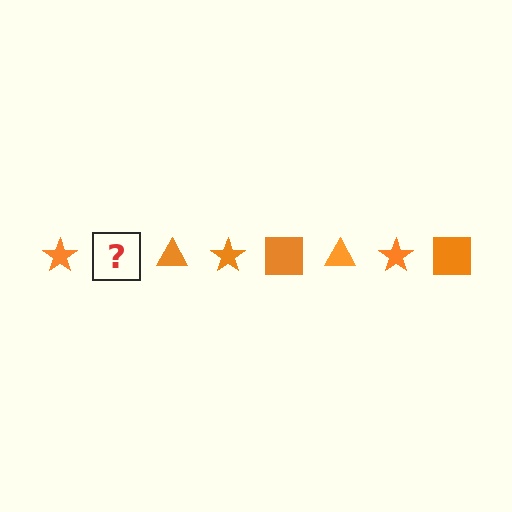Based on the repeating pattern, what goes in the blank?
The blank should be an orange square.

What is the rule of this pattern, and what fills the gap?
The rule is that the pattern cycles through star, square, triangle shapes in orange. The gap should be filled with an orange square.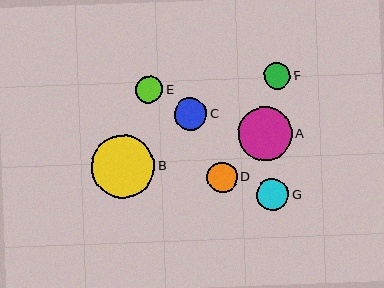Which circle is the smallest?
Circle F is the smallest with a size of approximately 26 pixels.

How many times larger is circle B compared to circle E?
Circle B is approximately 2.3 times the size of circle E.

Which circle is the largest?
Circle B is the largest with a size of approximately 63 pixels.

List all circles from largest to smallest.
From largest to smallest: B, A, G, C, D, E, F.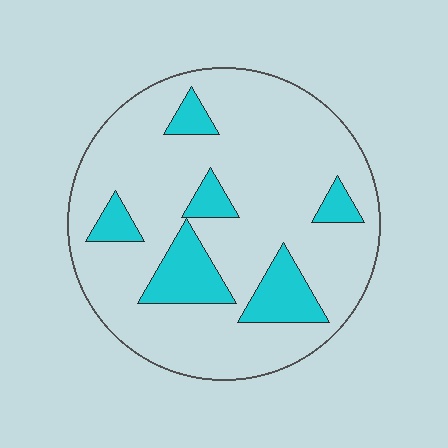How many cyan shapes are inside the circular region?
6.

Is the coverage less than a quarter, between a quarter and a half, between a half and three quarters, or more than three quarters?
Less than a quarter.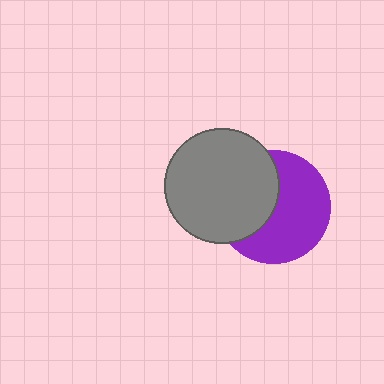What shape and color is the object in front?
The object in front is a gray circle.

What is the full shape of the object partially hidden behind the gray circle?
The partially hidden object is a purple circle.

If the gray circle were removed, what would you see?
You would see the complete purple circle.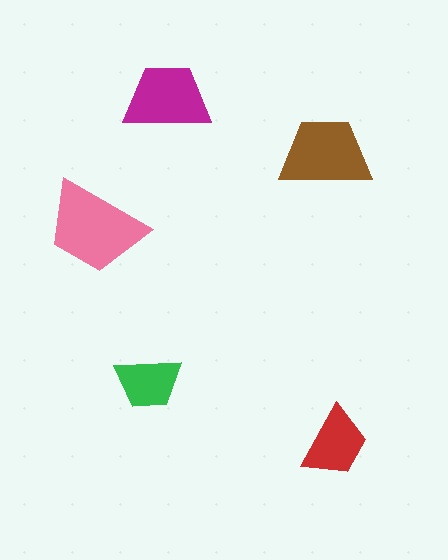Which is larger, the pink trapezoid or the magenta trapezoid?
The pink one.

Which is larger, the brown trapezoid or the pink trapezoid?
The pink one.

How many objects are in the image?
There are 5 objects in the image.